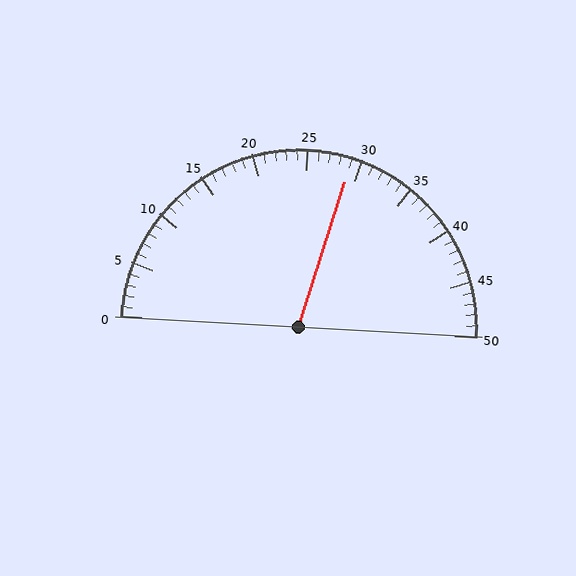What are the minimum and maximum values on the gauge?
The gauge ranges from 0 to 50.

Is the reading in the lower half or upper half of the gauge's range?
The reading is in the upper half of the range (0 to 50).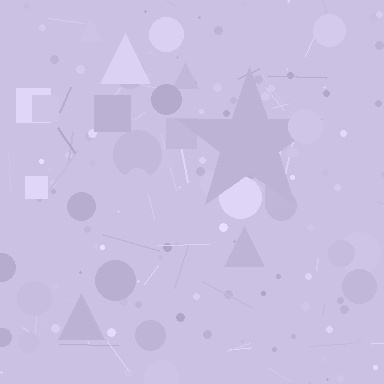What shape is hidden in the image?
A star is hidden in the image.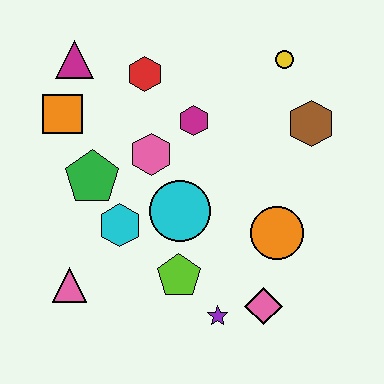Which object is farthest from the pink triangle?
The yellow circle is farthest from the pink triangle.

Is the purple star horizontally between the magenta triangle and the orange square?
No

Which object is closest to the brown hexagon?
The yellow circle is closest to the brown hexagon.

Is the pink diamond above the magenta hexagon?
No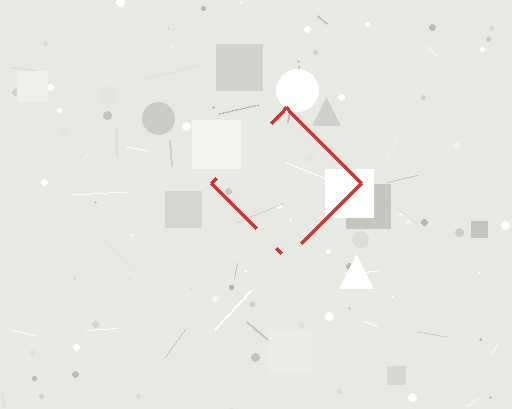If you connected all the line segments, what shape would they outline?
They would outline a diamond.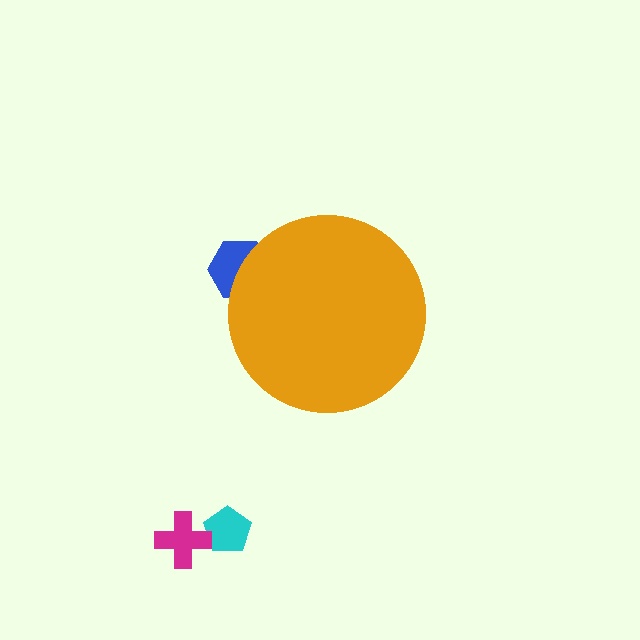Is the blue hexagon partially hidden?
Yes, the blue hexagon is partially hidden behind the orange circle.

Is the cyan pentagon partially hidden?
No, the cyan pentagon is fully visible.